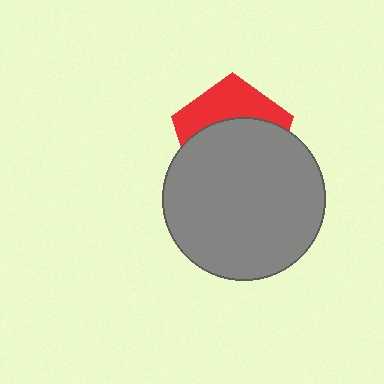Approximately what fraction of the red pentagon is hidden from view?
Roughly 62% of the red pentagon is hidden behind the gray circle.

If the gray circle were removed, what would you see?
You would see the complete red pentagon.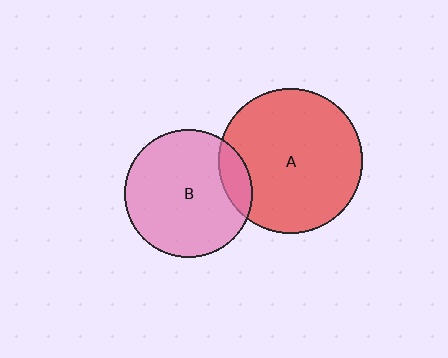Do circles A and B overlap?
Yes.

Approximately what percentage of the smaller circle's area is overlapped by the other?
Approximately 15%.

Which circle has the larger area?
Circle A (red).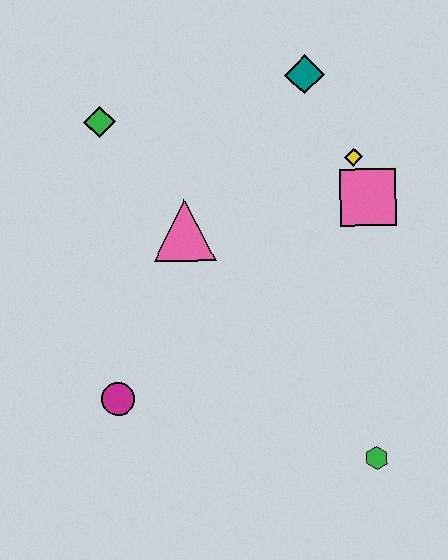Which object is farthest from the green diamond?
The green hexagon is farthest from the green diamond.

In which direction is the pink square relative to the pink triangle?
The pink square is to the right of the pink triangle.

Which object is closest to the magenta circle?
The pink triangle is closest to the magenta circle.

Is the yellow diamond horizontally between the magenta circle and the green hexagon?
Yes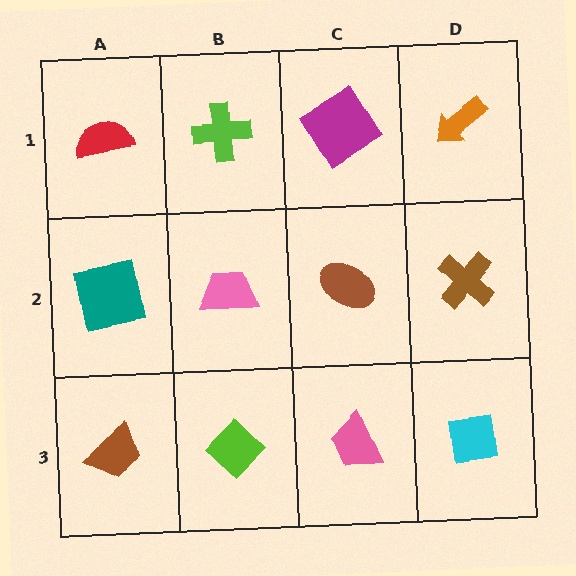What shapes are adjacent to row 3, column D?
A brown cross (row 2, column D), a pink trapezoid (row 3, column C).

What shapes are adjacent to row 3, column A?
A teal square (row 2, column A), a lime diamond (row 3, column B).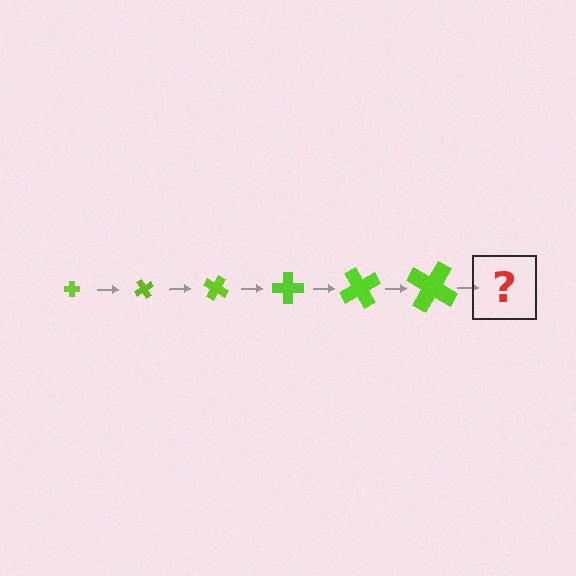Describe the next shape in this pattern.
It should be a cross, larger than the previous one and rotated 360 degrees from the start.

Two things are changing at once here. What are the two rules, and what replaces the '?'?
The two rules are that the cross grows larger each step and it rotates 60 degrees each step. The '?' should be a cross, larger than the previous one and rotated 360 degrees from the start.